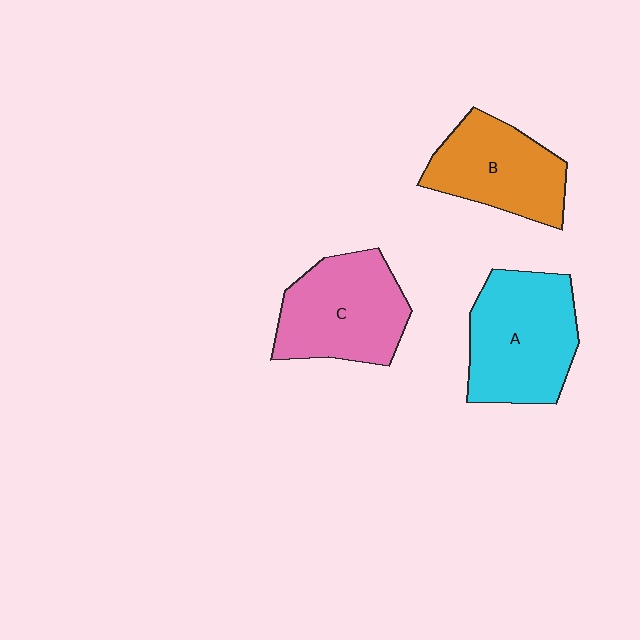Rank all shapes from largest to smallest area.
From largest to smallest: A (cyan), C (pink), B (orange).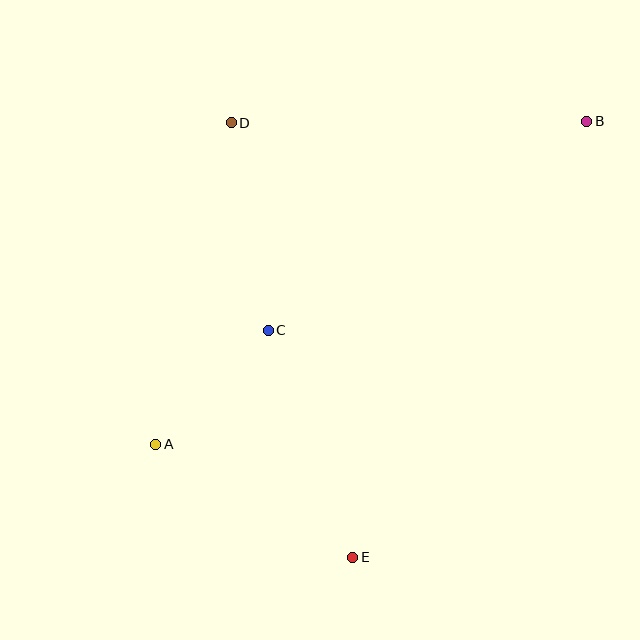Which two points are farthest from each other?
Points A and B are farthest from each other.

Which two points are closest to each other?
Points A and C are closest to each other.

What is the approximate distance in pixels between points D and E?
The distance between D and E is approximately 451 pixels.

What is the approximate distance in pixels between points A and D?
The distance between A and D is approximately 330 pixels.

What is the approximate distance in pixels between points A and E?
The distance between A and E is approximately 227 pixels.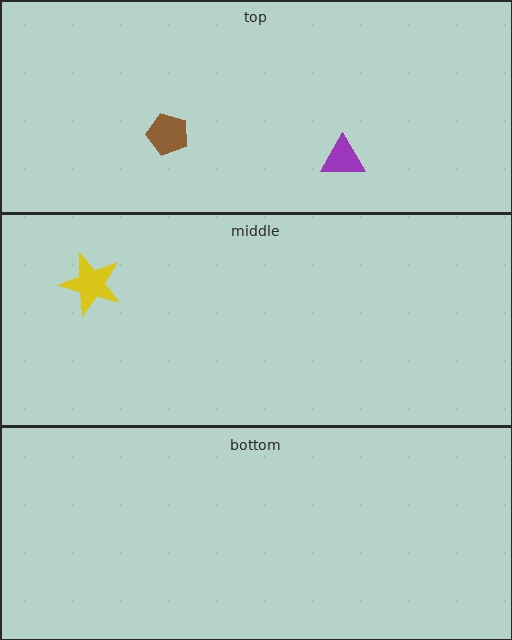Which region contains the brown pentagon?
The top region.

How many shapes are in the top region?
2.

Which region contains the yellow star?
The middle region.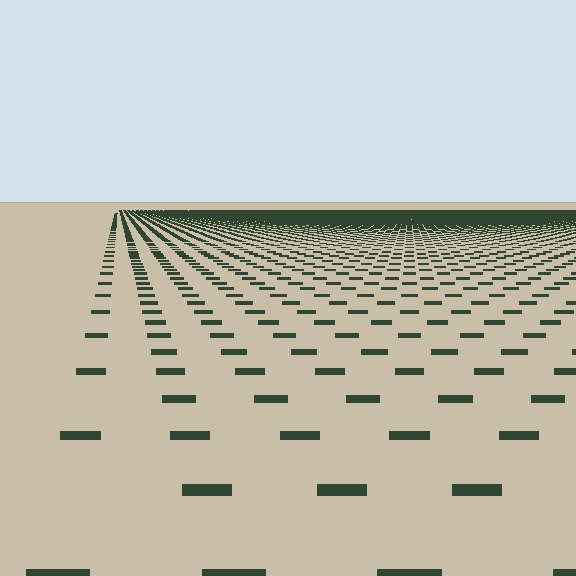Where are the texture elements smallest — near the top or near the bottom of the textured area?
Near the top.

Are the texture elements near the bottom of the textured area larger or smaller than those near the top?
Larger. Near the bottom, elements are closer to the viewer and appear at a bigger on-screen size.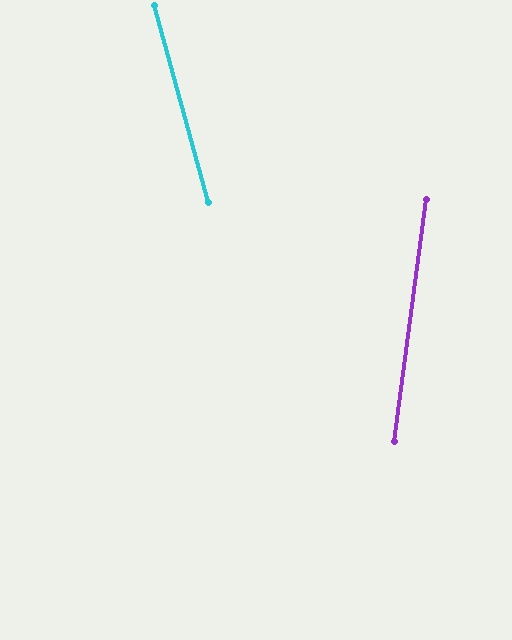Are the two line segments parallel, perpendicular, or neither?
Neither parallel nor perpendicular — they differ by about 23°.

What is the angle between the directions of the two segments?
Approximately 23 degrees.